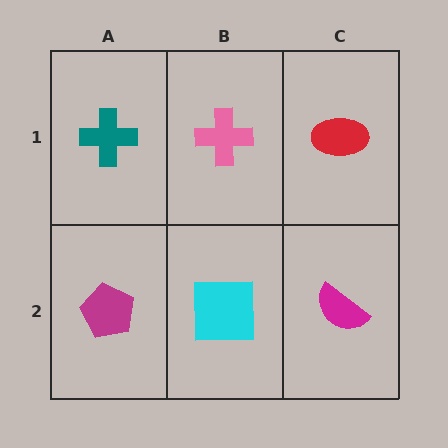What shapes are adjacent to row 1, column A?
A magenta pentagon (row 2, column A), a pink cross (row 1, column B).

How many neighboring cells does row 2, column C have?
2.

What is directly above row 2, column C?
A red ellipse.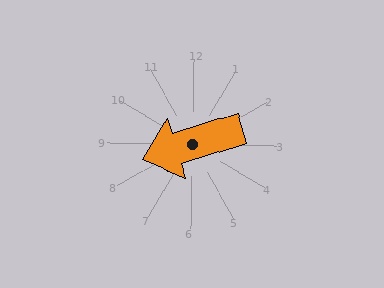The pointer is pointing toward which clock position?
Roughly 8 o'clock.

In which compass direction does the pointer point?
West.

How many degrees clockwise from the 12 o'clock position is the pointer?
Approximately 252 degrees.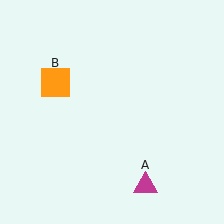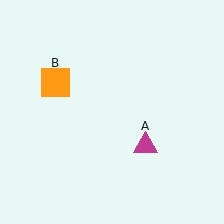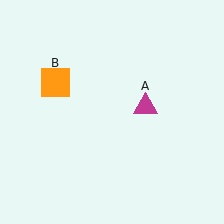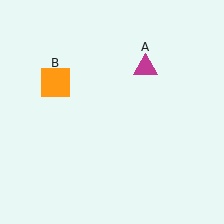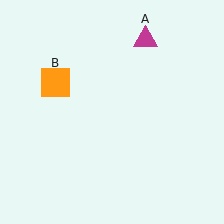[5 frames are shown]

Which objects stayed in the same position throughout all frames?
Orange square (object B) remained stationary.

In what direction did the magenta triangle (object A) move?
The magenta triangle (object A) moved up.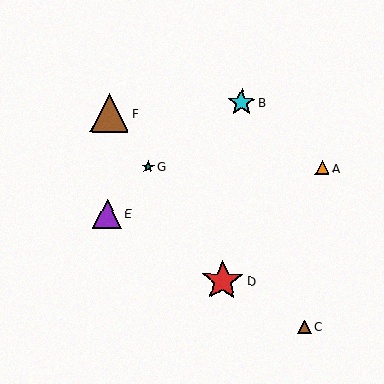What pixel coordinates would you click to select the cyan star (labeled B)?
Click at (242, 103) to select the cyan star B.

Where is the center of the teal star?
The center of the teal star is at (148, 167).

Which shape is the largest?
The red star (labeled D) is the largest.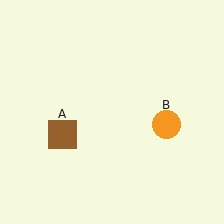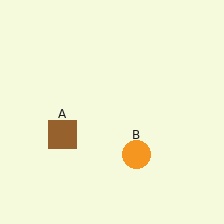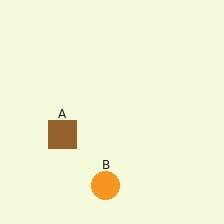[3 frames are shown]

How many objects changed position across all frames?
1 object changed position: orange circle (object B).